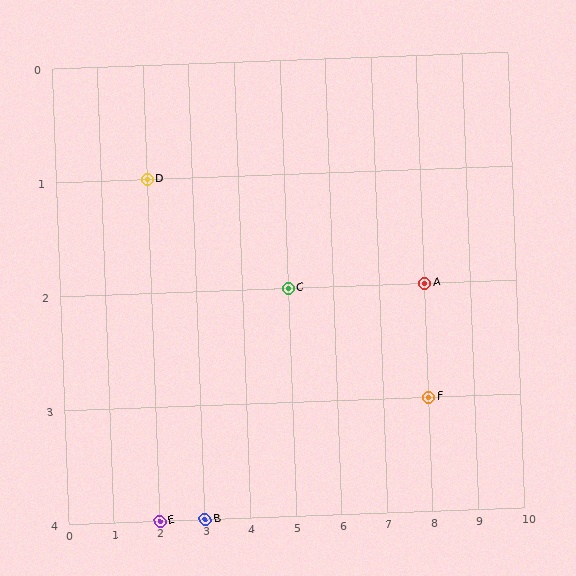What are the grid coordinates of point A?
Point A is at grid coordinates (8, 2).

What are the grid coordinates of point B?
Point B is at grid coordinates (3, 4).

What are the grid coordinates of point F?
Point F is at grid coordinates (8, 3).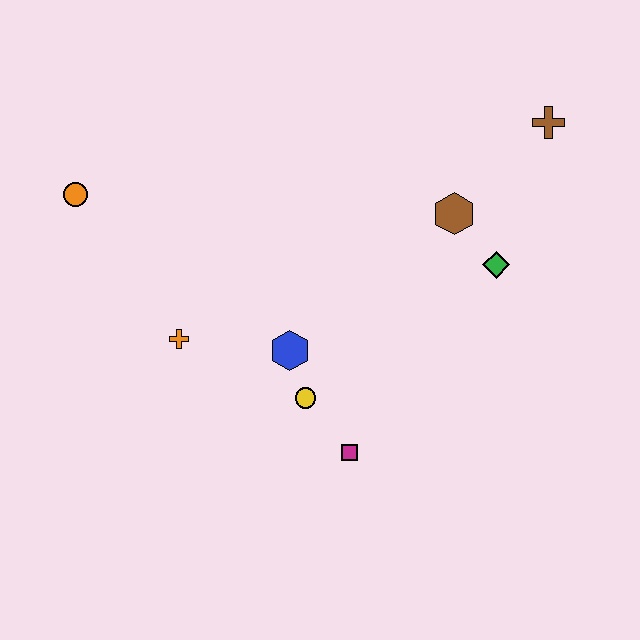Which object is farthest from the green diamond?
The orange circle is farthest from the green diamond.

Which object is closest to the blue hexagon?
The yellow circle is closest to the blue hexagon.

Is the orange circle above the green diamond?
Yes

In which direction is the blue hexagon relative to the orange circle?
The blue hexagon is to the right of the orange circle.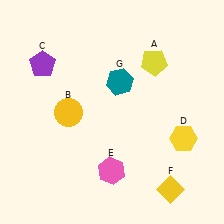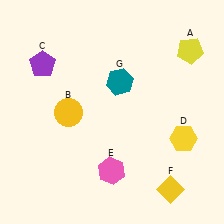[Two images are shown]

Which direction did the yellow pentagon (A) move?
The yellow pentagon (A) moved right.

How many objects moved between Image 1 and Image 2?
1 object moved between the two images.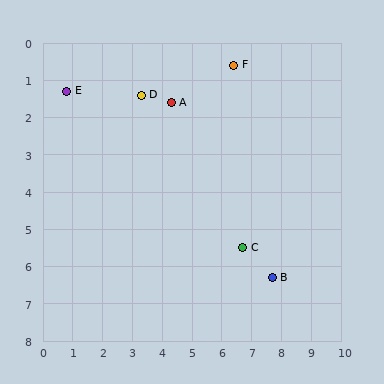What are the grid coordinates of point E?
Point E is at approximately (0.8, 1.3).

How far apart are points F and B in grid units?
Points F and B are about 5.8 grid units apart.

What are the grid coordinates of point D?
Point D is at approximately (3.3, 1.4).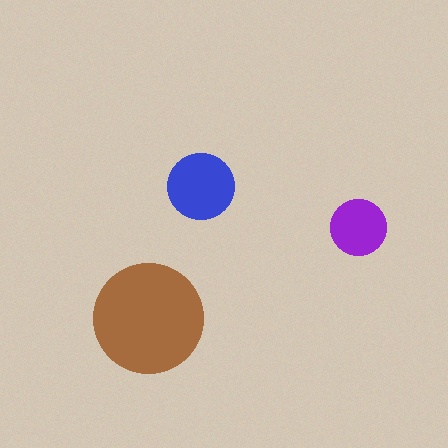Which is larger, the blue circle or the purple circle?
The blue one.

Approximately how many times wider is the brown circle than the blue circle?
About 1.5 times wider.